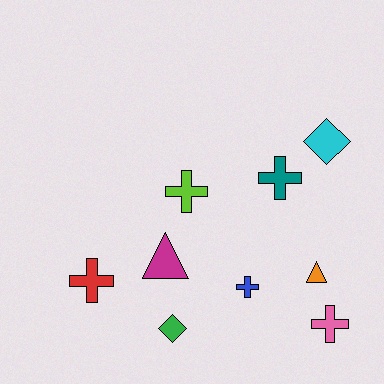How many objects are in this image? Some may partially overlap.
There are 9 objects.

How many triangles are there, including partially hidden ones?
There are 2 triangles.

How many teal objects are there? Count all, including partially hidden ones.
There is 1 teal object.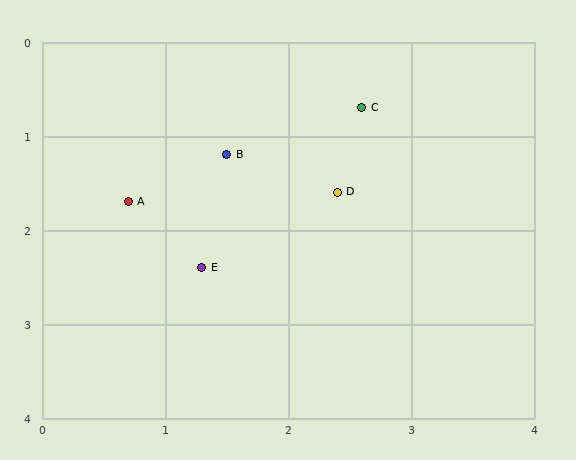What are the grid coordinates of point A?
Point A is at approximately (0.7, 1.7).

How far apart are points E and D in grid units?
Points E and D are about 1.4 grid units apart.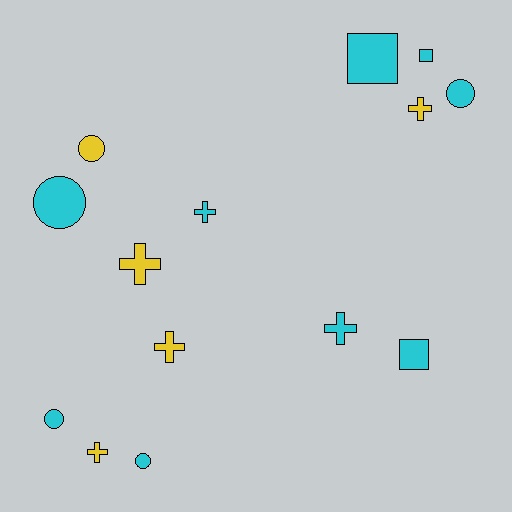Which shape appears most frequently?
Cross, with 6 objects.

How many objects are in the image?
There are 14 objects.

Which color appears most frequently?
Cyan, with 9 objects.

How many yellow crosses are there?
There are 4 yellow crosses.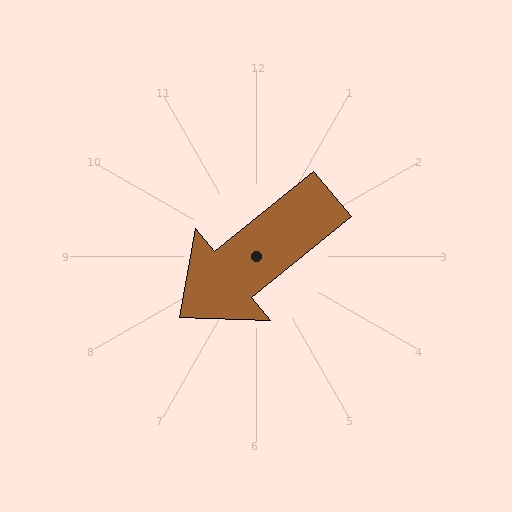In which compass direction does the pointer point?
Southwest.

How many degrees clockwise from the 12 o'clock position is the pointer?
Approximately 231 degrees.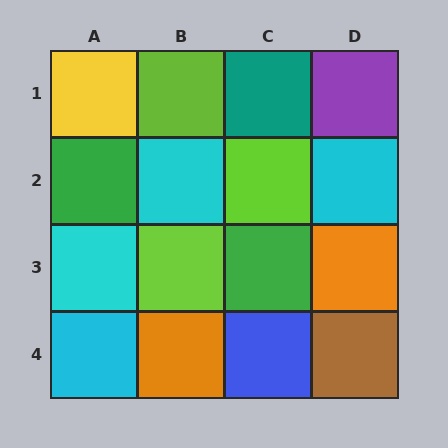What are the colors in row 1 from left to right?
Yellow, lime, teal, purple.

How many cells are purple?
1 cell is purple.